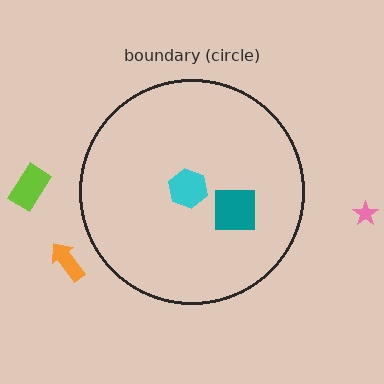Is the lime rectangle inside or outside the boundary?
Outside.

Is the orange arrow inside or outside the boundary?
Outside.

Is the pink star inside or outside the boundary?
Outside.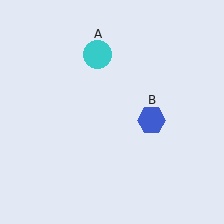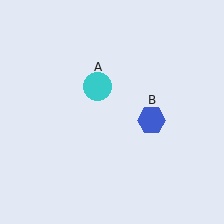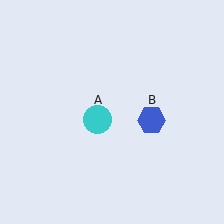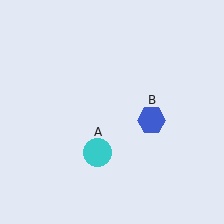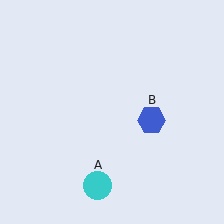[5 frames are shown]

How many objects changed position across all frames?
1 object changed position: cyan circle (object A).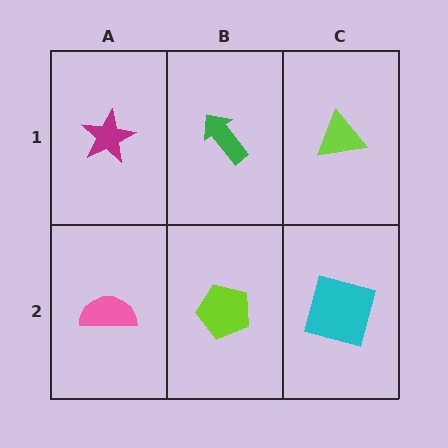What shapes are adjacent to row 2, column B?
A green arrow (row 1, column B), a pink semicircle (row 2, column A), a cyan square (row 2, column C).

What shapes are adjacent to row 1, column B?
A lime pentagon (row 2, column B), a magenta star (row 1, column A), a lime triangle (row 1, column C).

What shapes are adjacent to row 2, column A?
A magenta star (row 1, column A), a lime pentagon (row 2, column B).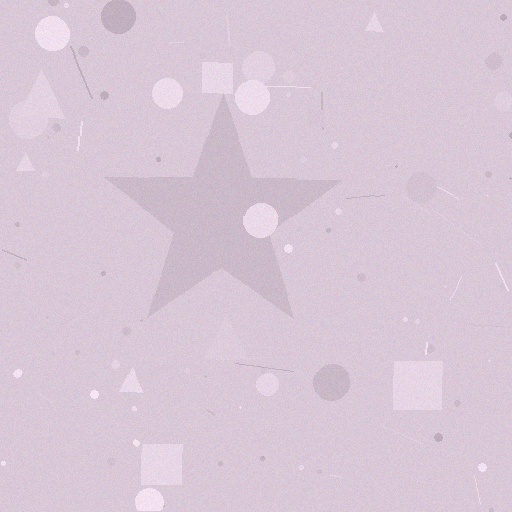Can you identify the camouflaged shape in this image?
The camouflaged shape is a star.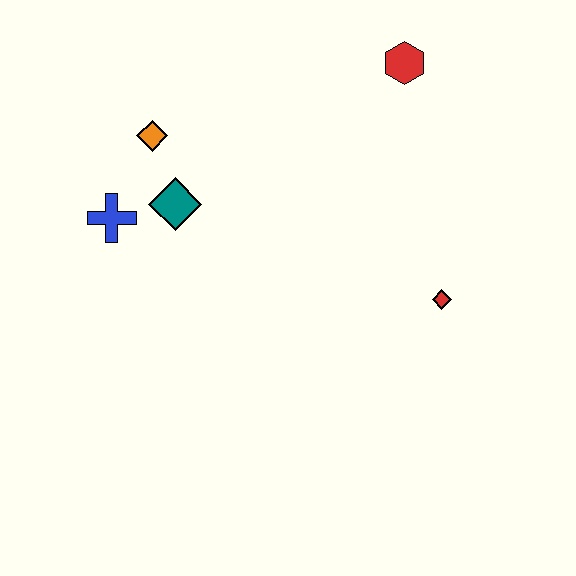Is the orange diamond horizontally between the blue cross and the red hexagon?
Yes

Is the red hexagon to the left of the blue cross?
No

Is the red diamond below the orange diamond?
Yes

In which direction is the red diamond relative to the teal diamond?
The red diamond is to the right of the teal diamond.